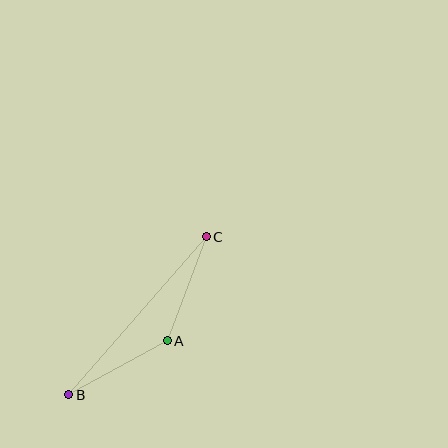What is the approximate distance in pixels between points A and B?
The distance between A and B is approximately 112 pixels.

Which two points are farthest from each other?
Points B and C are farthest from each other.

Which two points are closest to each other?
Points A and C are closest to each other.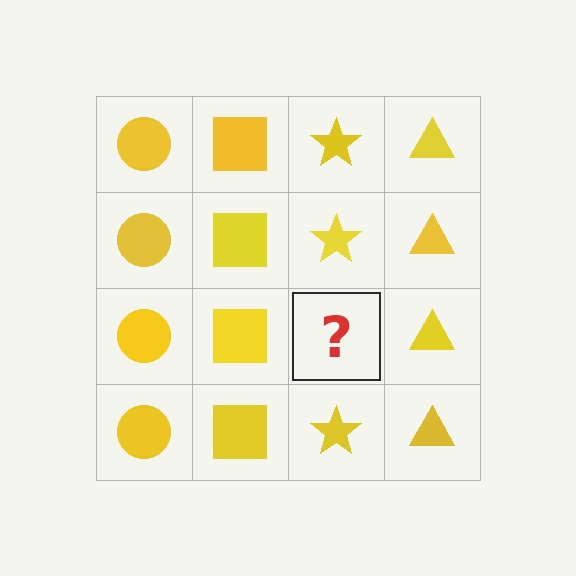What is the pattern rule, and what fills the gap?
The rule is that each column has a consistent shape. The gap should be filled with a yellow star.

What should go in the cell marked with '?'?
The missing cell should contain a yellow star.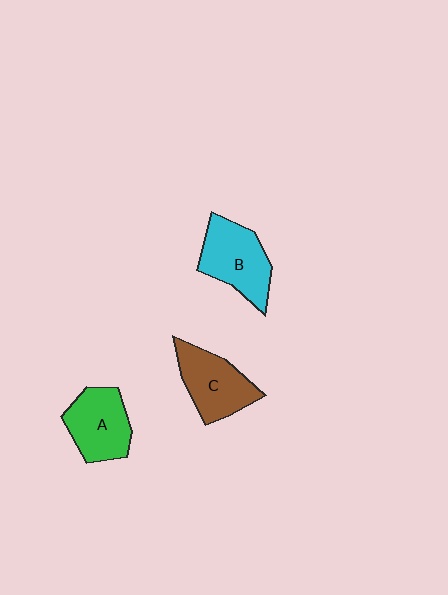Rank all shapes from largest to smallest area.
From largest to smallest: B (cyan), C (brown), A (green).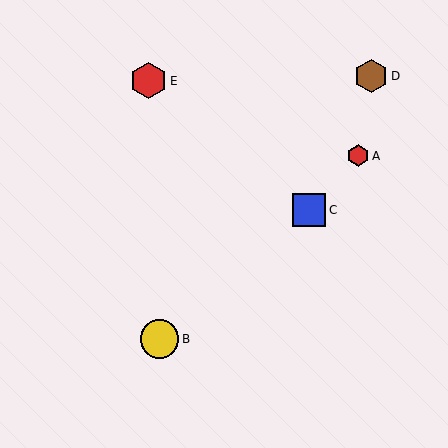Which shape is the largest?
The yellow circle (labeled B) is the largest.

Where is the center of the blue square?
The center of the blue square is at (309, 210).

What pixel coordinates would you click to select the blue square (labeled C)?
Click at (309, 210) to select the blue square C.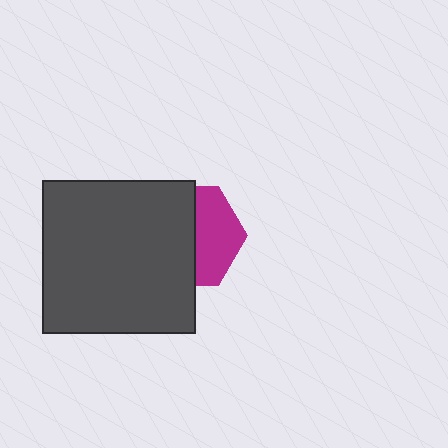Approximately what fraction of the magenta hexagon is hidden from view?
Roughly 57% of the magenta hexagon is hidden behind the dark gray square.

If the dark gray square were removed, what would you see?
You would see the complete magenta hexagon.